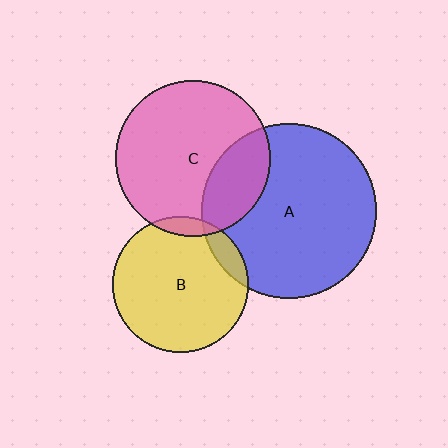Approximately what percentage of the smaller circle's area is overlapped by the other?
Approximately 10%.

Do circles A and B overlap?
Yes.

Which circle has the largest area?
Circle A (blue).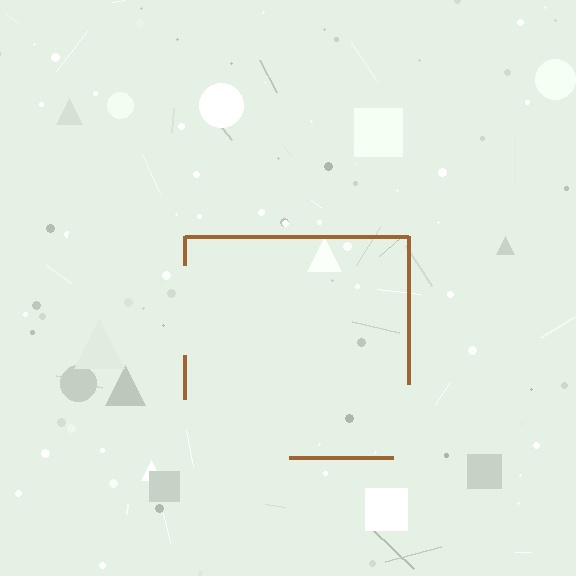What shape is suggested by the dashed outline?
The dashed outline suggests a square.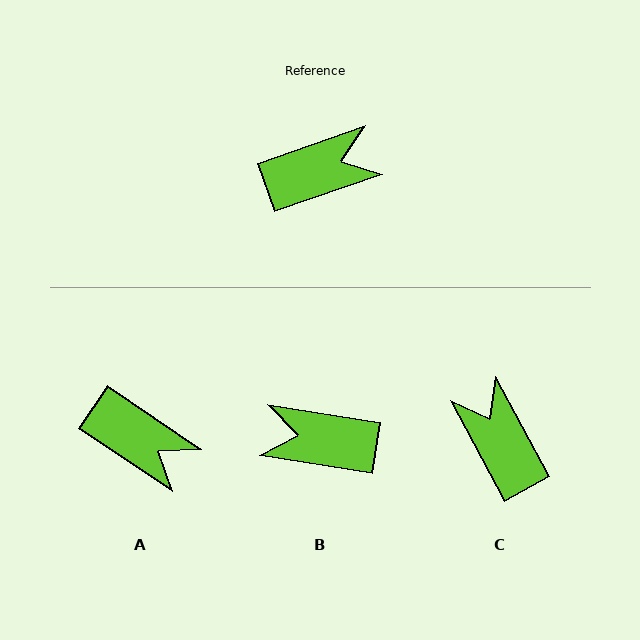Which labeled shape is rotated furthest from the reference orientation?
B, about 152 degrees away.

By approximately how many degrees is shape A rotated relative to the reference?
Approximately 53 degrees clockwise.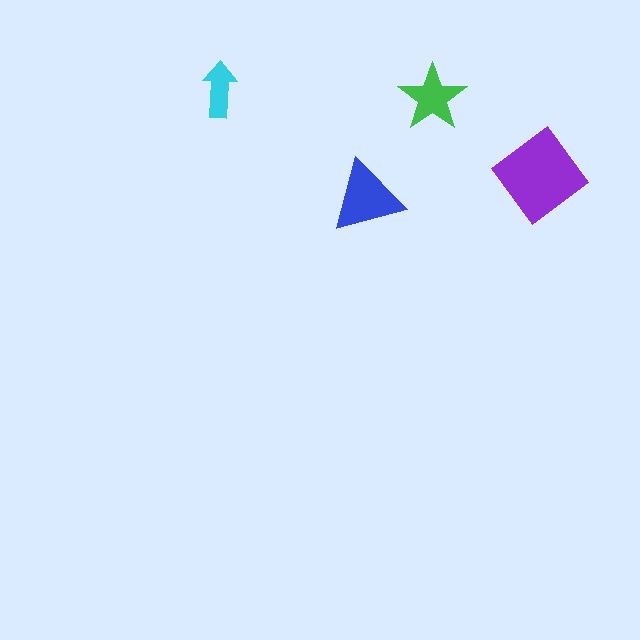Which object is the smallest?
The cyan arrow.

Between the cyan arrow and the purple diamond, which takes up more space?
The purple diamond.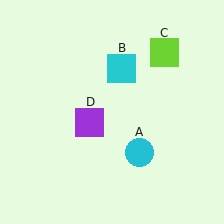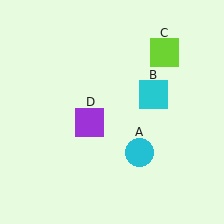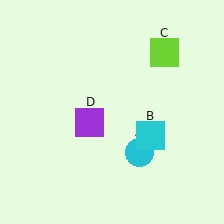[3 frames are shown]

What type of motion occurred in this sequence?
The cyan square (object B) rotated clockwise around the center of the scene.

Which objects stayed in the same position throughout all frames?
Cyan circle (object A) and lime square (object C) and purple square (object D) remained stationary.